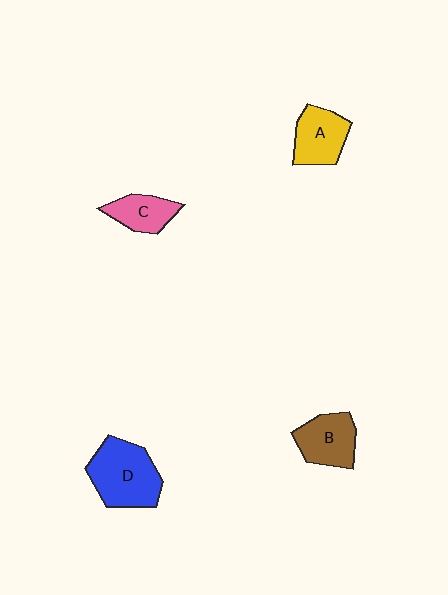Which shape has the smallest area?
Shape C (pink).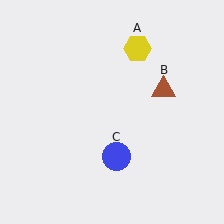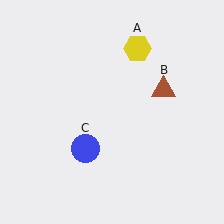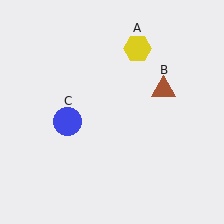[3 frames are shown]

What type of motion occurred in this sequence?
The blue circle (object C) rotated clockwise around the center of the scene.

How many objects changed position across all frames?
1 object changed position: blue circle (object C).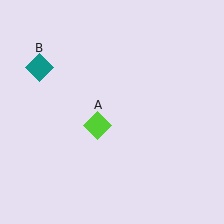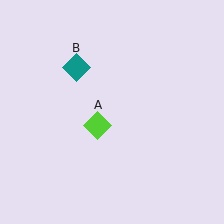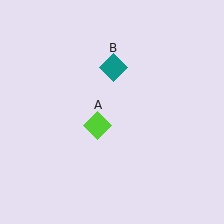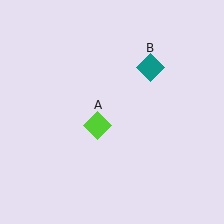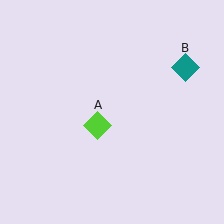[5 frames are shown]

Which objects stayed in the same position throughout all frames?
Lime diamond (object A) remained stationary.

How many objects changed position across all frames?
1 object changed position: teal diamond (object B).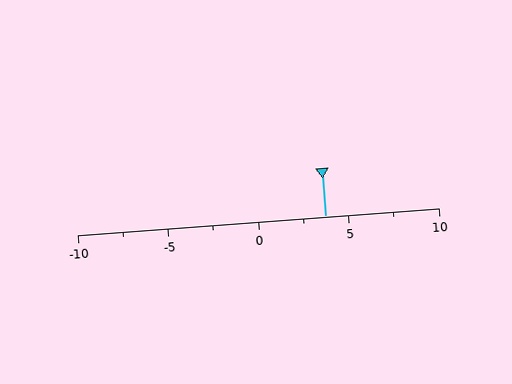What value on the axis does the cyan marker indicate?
The marker indicates approximately 3.8.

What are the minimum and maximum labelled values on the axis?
The axis runs from -10 to 10.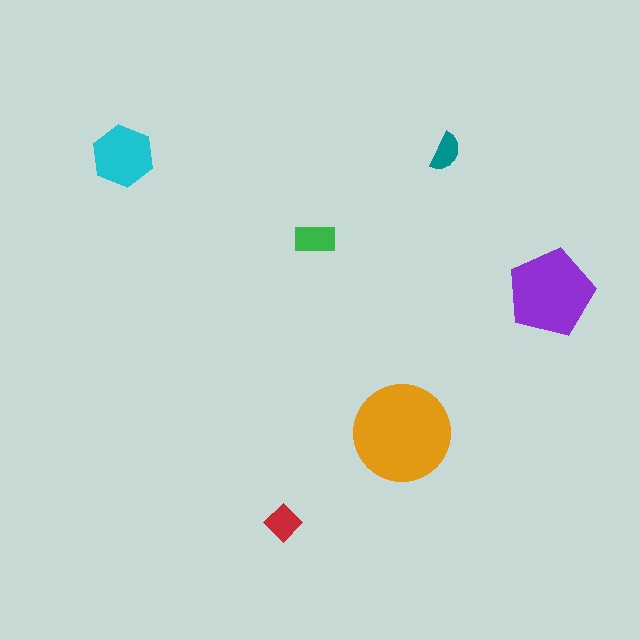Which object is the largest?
The orange circle.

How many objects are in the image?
There are 6 objects in the image.